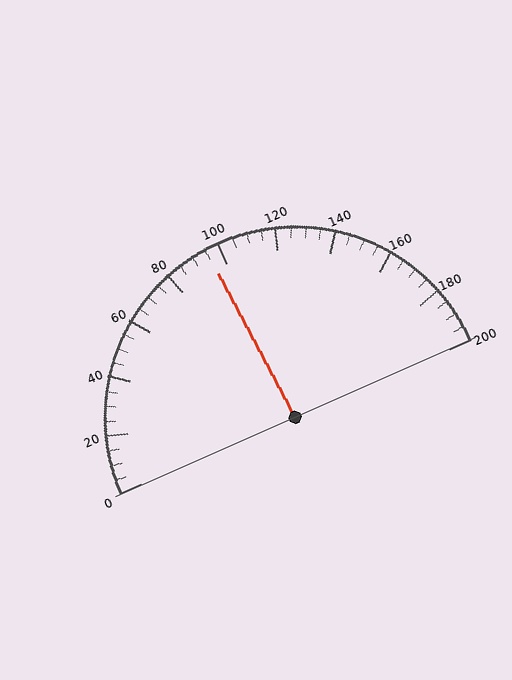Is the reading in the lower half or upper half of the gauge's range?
The reading is in the lower half of the range (0 to 200).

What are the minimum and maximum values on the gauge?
The gauge ranges from 0 to 200.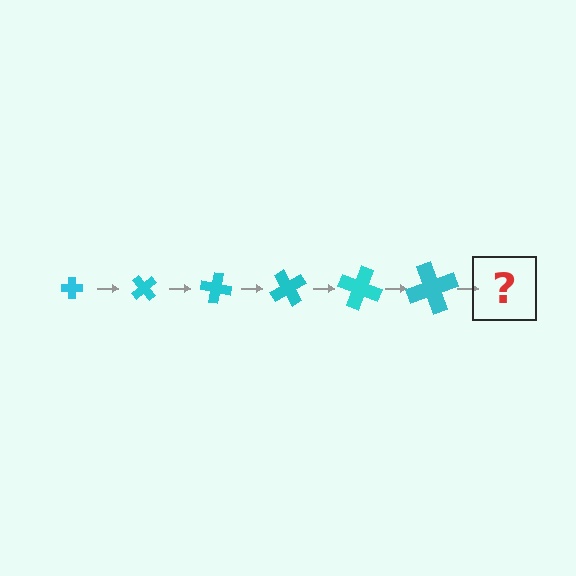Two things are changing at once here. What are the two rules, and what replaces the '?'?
The two rules are that the cross grows larger each step and it rotates 50 degrees each step. The '?' should be a cross, larger than the previous one and rotated 300 degrees from the start.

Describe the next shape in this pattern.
It should be a cross, larger than the previous one and rotated 300 degrees from the start.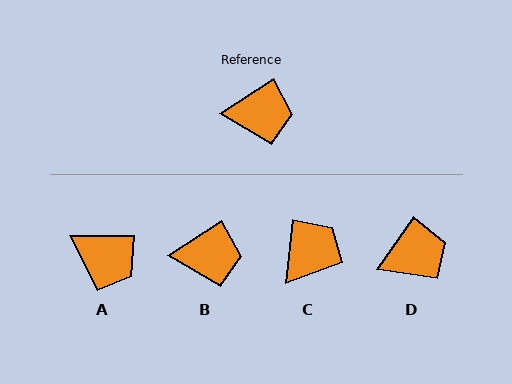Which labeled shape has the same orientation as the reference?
B.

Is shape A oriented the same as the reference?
No, it is off by about 33 degrees.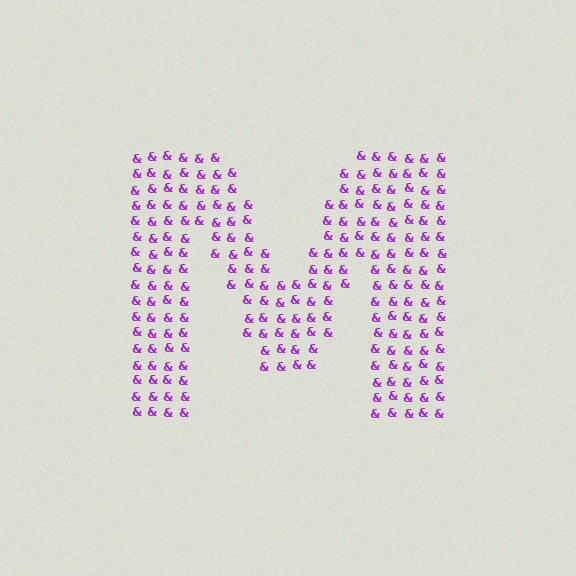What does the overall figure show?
The overall figure shows the letter M.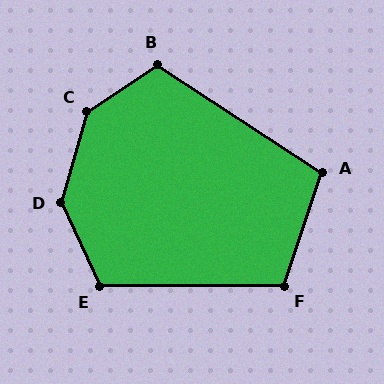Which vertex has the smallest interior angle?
A, at approximately 105 degrees.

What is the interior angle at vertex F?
Approximately 109 degrees (obtuse).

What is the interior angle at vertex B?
Approximately 113 degrees (obtuse).